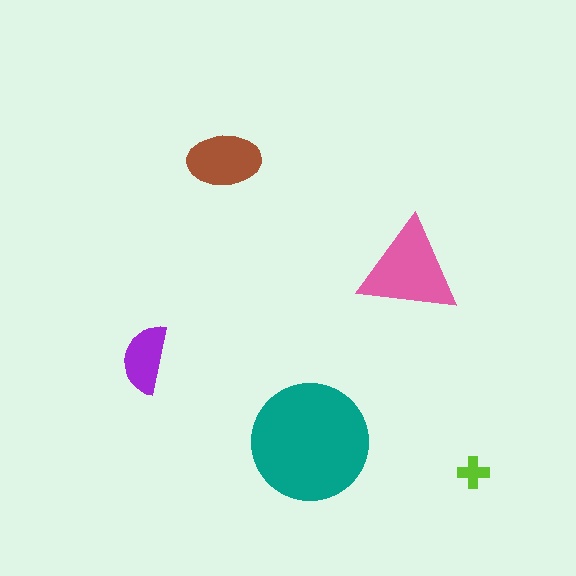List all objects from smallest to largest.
The lime cross, the purple semicircle, the brown ellipse, the pink triangle, the teal circle.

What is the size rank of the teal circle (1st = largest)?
1st.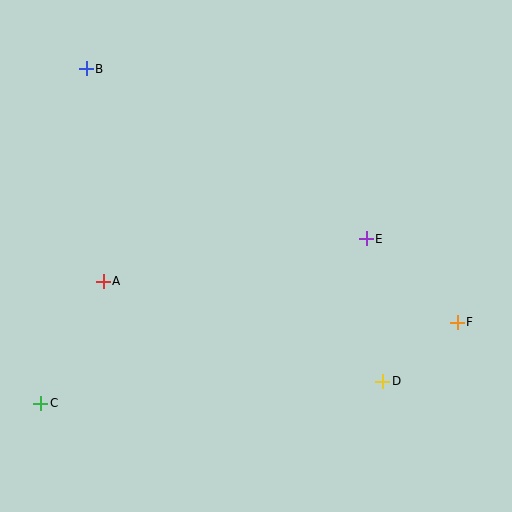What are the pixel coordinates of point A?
Point A is at (103, 282).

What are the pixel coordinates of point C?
Point C is at (40, 403).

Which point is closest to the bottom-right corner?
Point D is closest to the bottom-right corner.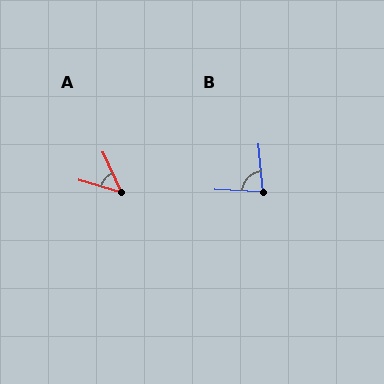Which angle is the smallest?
A, at approximately 49 degrees.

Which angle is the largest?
B, at approximately 82 degrees.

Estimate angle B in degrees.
Approximately 82 degrees.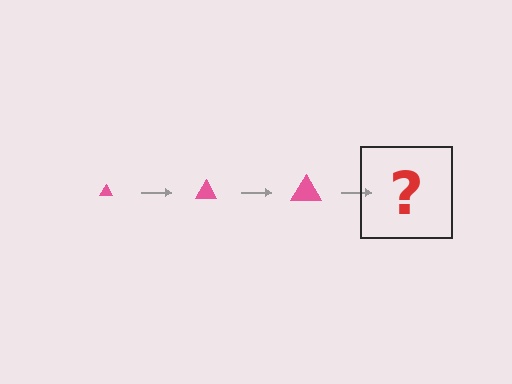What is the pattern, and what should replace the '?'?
The pattern is that the triangle gets progressively larger each step. The '?' should be a pink triangle, larger than the previous one.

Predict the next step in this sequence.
The next step is a pink triangle, larger than the previous one.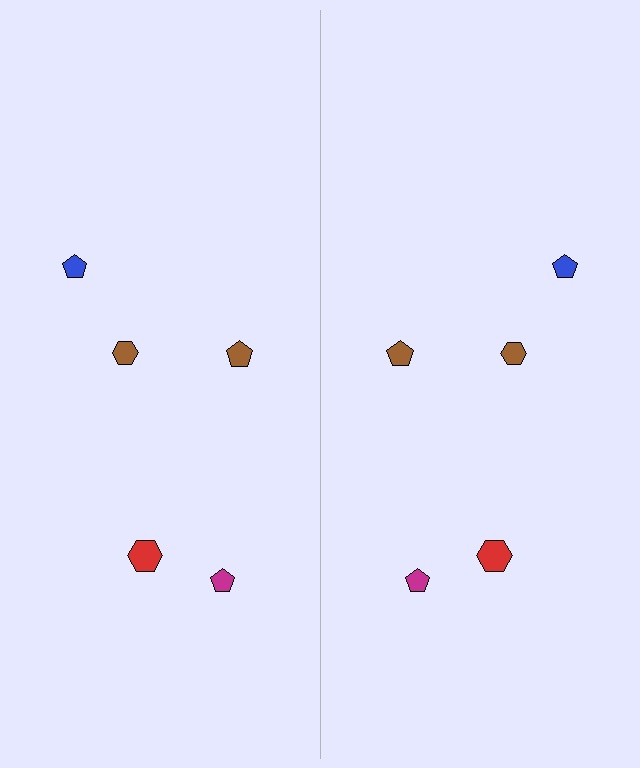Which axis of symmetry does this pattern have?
The pattern has a vertical axis of symmetry running through the center of the image.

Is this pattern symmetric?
Yes, this pattern has bilateral (reflection) symmetry.